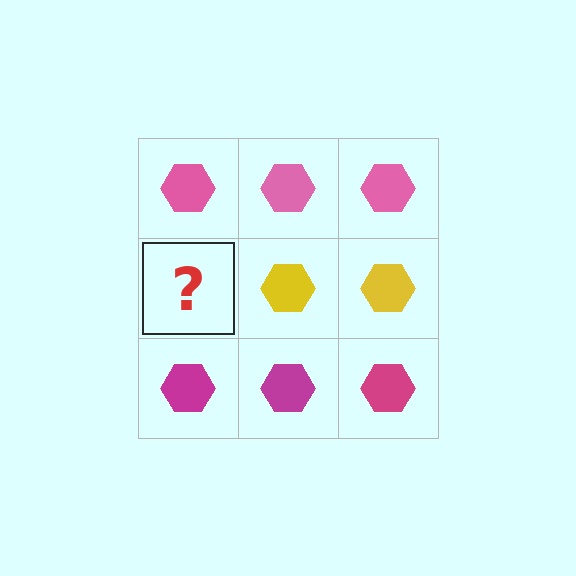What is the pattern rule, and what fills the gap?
The rule is that each row has a consistent color. The gap should be filled with a yellow hexagon.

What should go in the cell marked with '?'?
The missing cell should contain a yellow hexagon.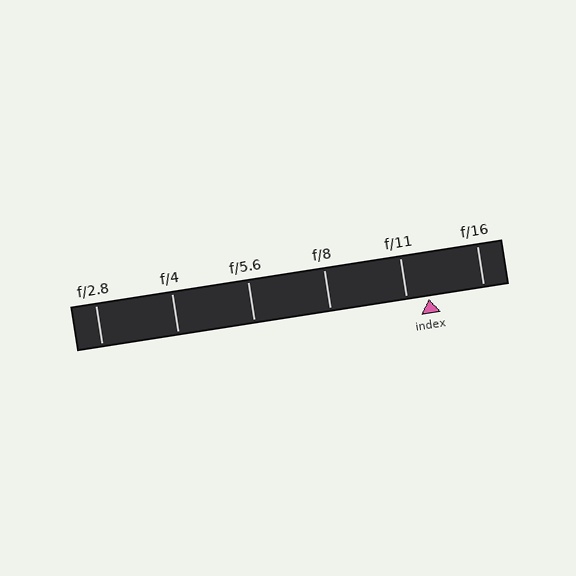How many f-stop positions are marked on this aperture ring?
There are 6 f-stop positions marked.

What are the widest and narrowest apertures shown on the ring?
The widest aperture shown is f/2.8 and the narrowest is f/16.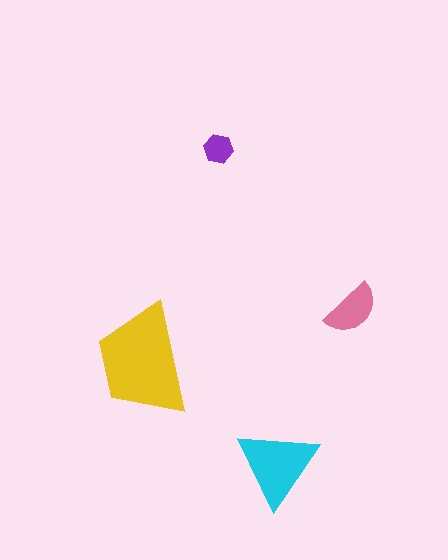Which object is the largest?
The yellow trapezoid.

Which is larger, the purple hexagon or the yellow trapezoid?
The yellow trapezoid.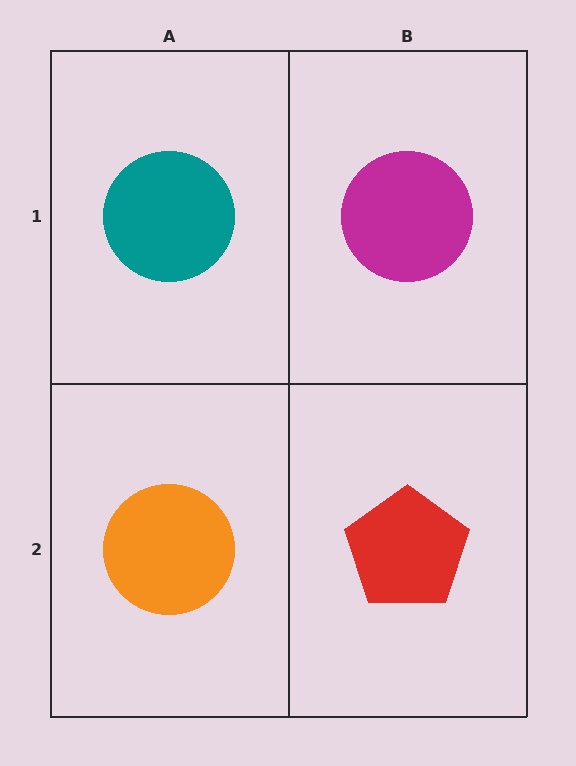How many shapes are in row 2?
2 shapes.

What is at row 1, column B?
A magenta circle.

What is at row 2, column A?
An orange circle.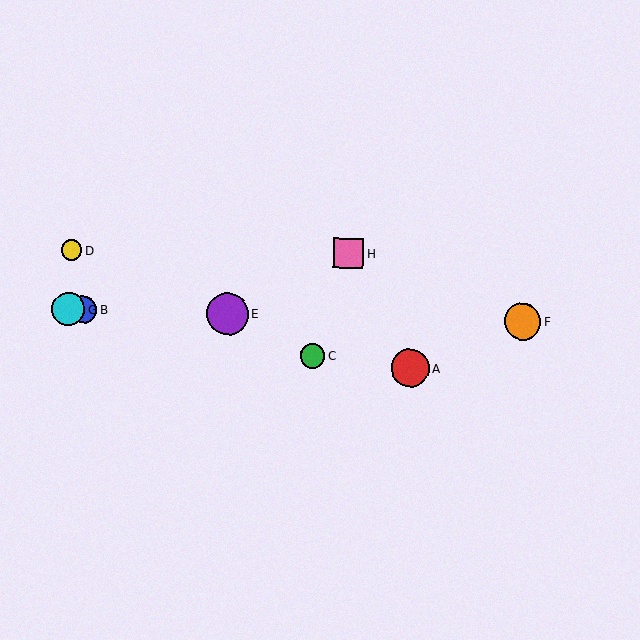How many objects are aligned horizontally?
4 objects (B, E, F, G) are aligned horizontally.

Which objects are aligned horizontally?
Objects B, E, F, G are aligned horizontally.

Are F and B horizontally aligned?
Yes, both are at y≈322.